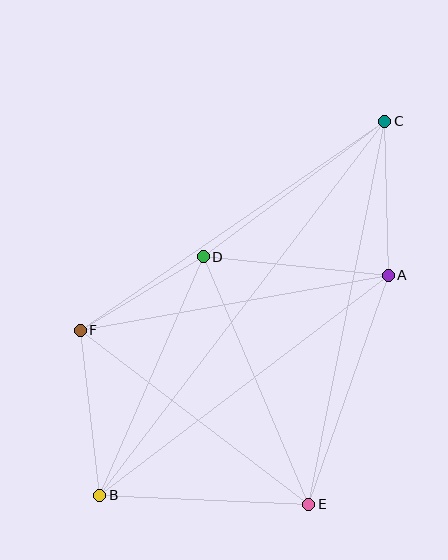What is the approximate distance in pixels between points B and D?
The distance between B and D is approximately 260 pixels.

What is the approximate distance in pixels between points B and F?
The distance between B and F is approximately 166 pixels.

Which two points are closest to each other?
Points D and F are closest to each other.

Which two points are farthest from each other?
Points B and C are farthest from each other.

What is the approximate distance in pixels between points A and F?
The distance between A and F is approximately 313 pixels.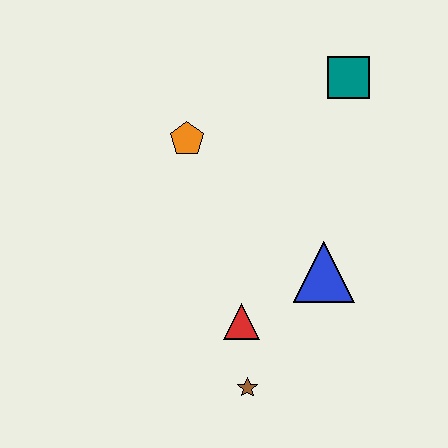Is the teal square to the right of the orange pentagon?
Yes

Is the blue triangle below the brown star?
No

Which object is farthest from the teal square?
The brown star is farthest from the teal square.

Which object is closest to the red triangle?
The brown star is closest to the red triangle.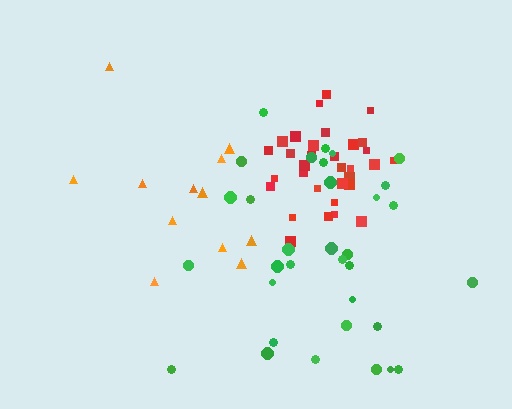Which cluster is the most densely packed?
Red.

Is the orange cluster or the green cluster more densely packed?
Green.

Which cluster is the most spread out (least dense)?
Orange.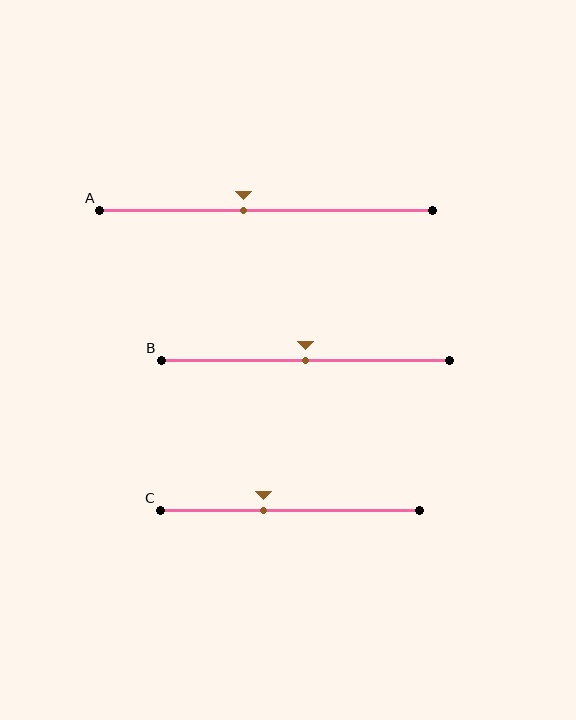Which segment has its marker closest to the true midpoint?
Segment B has its marker closest to the true midpoint.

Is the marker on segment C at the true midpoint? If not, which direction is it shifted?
No, the marker on segment C is shifted to the left by about 10% of the segment length.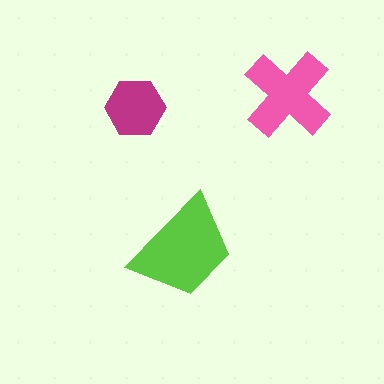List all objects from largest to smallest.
The lime trapezoid, the pink cross, the magenta hexagon.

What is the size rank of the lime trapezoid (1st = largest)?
1st.